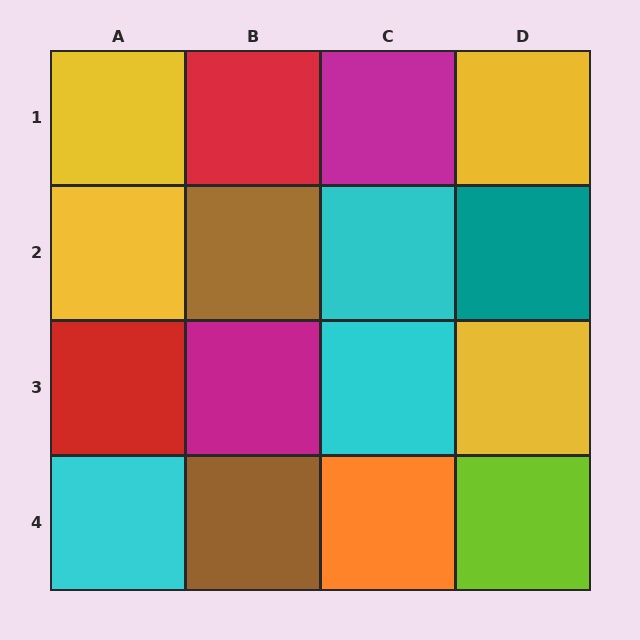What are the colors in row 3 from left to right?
Red, magenta, cyan, yellow.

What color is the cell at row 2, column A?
Yellow.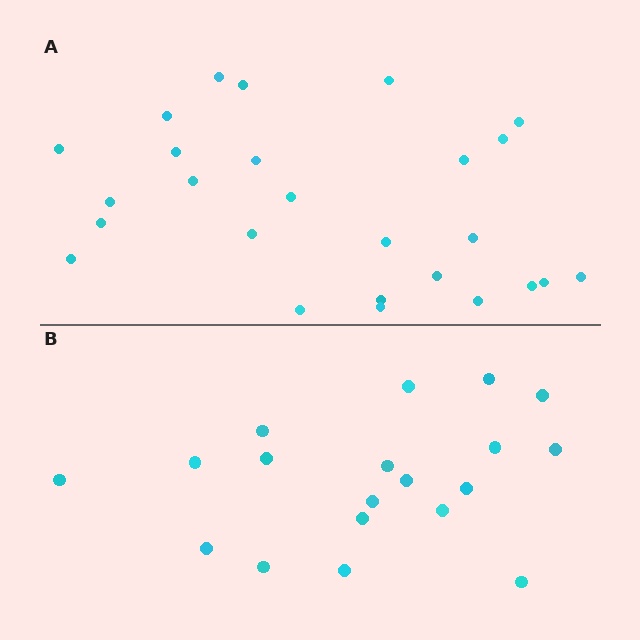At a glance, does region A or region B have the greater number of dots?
Region A (the top region) has more dots.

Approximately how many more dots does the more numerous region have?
Region A has roughly 8 or so more dots than region B.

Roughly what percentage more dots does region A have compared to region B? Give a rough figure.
About 35% more.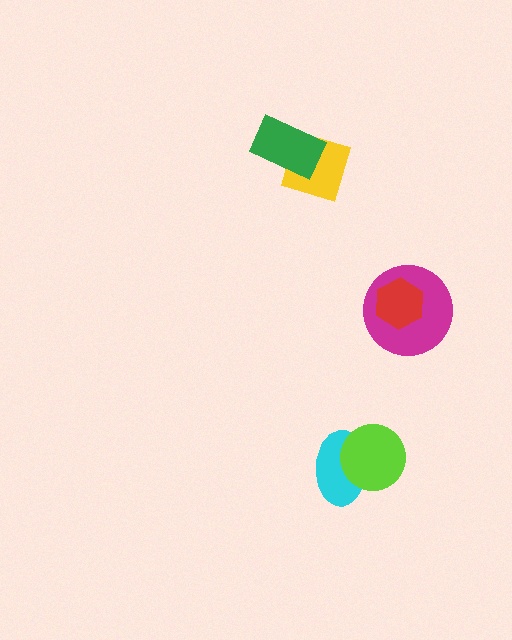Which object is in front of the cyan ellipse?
The lime circle is in front of the cyan ellipse.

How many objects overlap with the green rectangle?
1 object overlaps with the green rectangle.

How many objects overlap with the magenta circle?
1 object overlaps with the magenta circle.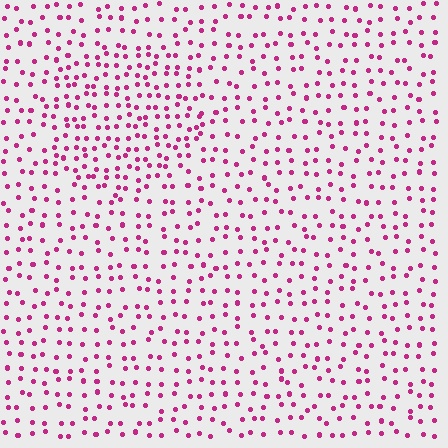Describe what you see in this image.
The image contains small magenta elements arranged at two different densities. A circle-shaped region is visible where the elements are more densely packed than the surrounding area.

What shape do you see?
I see a circle.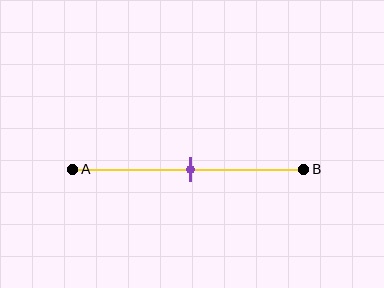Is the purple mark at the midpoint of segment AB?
Yes, the mark is approximately at the midpoint.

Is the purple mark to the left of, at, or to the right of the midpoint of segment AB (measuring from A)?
The purple mark is approximately at the midpoint of segment AB.